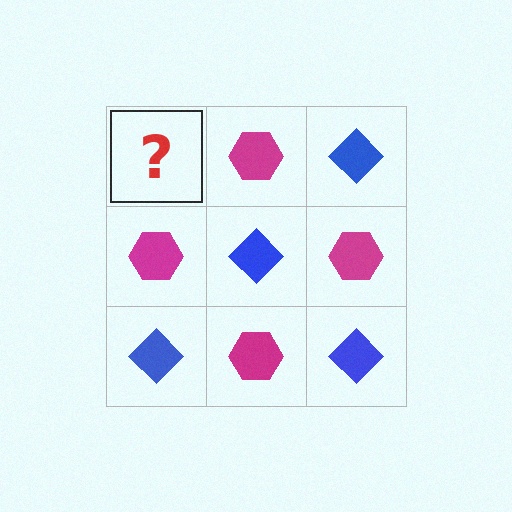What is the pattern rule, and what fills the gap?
The rule is that it alternates blue diamond and magenta hexagon in a checkerboard pattern. The gap should be filled with a blue diamond.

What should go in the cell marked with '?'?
The missing cell should contain a blue diamond.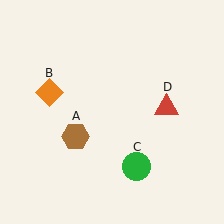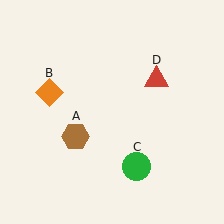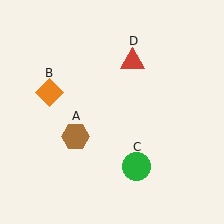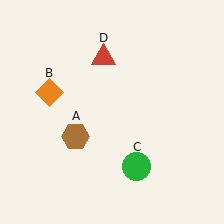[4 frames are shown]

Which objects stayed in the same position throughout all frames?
Brown hexagon (object A) and orange diamond (object B) and green circle (object C) remained stationary.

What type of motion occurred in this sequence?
The red triangle (object D) rotated counterclockwise around the center of the scene.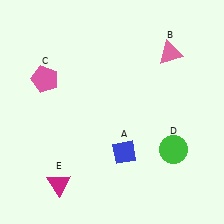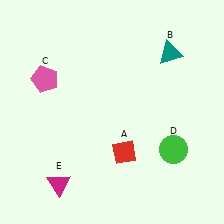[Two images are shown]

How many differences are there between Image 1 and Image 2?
There are 2 differences between the two images.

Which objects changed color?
A changed from blue to red. B changed from pink to teal.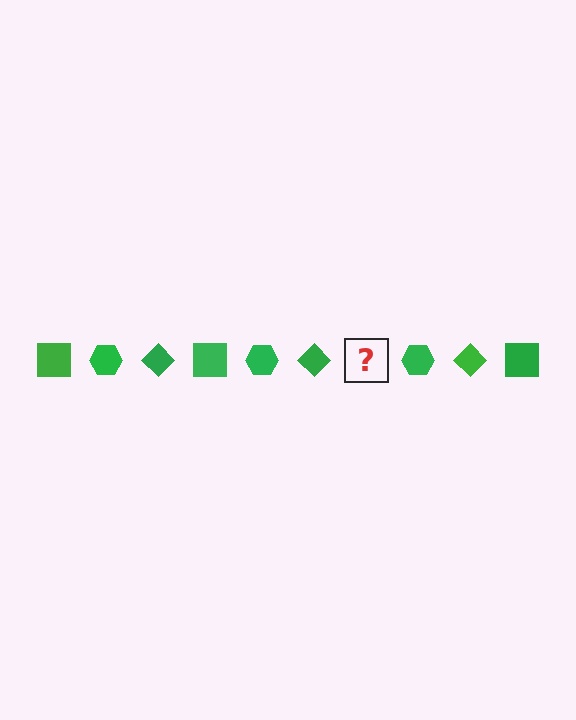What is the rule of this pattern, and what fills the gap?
The rule is that the pattern cycles through square, hexagon, diamond shapes in green. The gap should be filled with a green square.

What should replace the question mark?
The question mark should be replaced with a green square.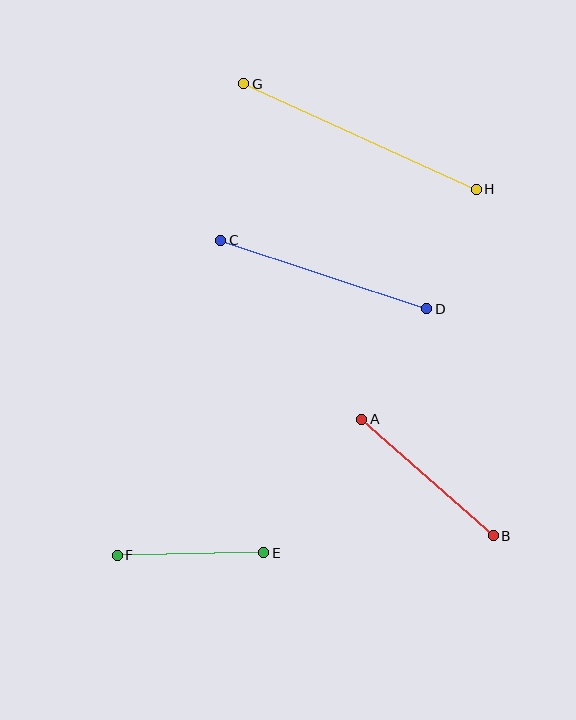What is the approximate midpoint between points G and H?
The midpoint is at approximately (360, 137) pixels.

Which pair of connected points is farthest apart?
Points G and H are farthest apart.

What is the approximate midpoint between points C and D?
The midpoint is at approximately (324, 274) pixels.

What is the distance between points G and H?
The distance is approximately 255 pixels.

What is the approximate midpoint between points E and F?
The midpoint is at approximately (191, 554) pixels.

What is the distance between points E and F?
The distance is approximately 147 pixels.